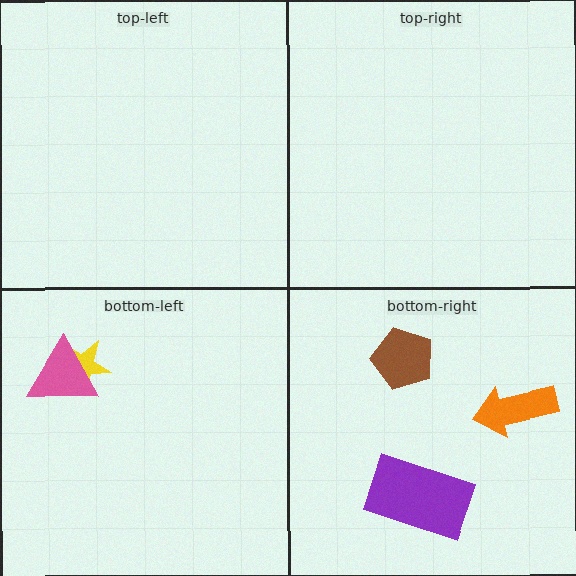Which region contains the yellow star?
The bottom-left region.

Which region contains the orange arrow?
The bottom-right region.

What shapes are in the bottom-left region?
The yellow star, the pink triangle.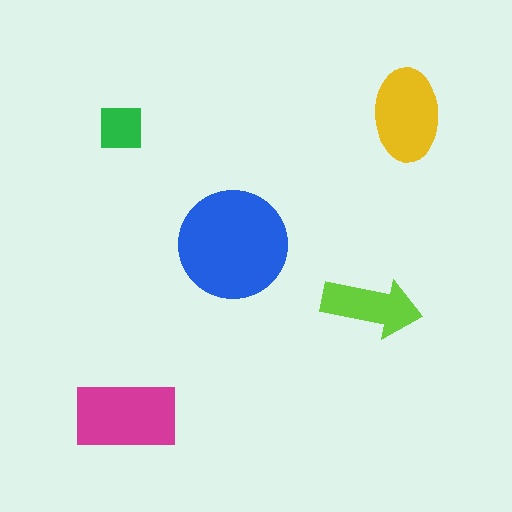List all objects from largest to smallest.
The blue circle, the magenta rectangle, the yellow ellipse, the lime arrow, the green square.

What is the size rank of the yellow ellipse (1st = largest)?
3rd.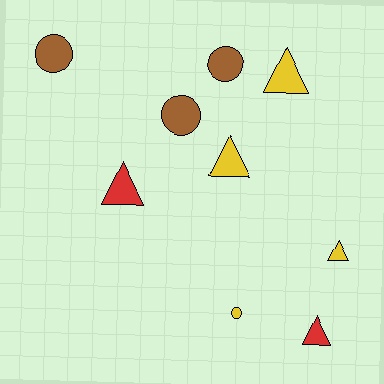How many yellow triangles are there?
There are 3 yellow triangles.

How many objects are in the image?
There are 9 objects.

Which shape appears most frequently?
Triangle, with 5 objects.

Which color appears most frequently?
Yellow, with 4 objects.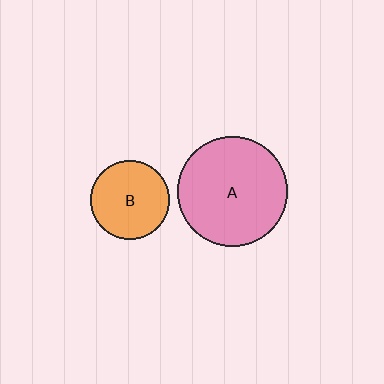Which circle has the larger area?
Circle A (pink).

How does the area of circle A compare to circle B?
Approximately 2.0 times.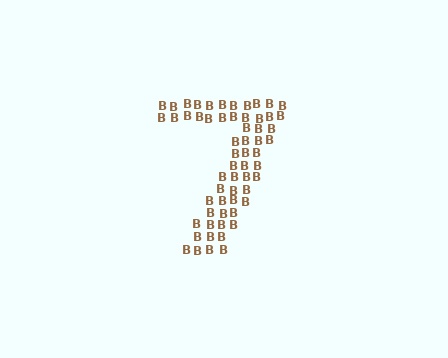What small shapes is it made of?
It is made of small letter B's.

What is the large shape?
The large shape is the digit 7.